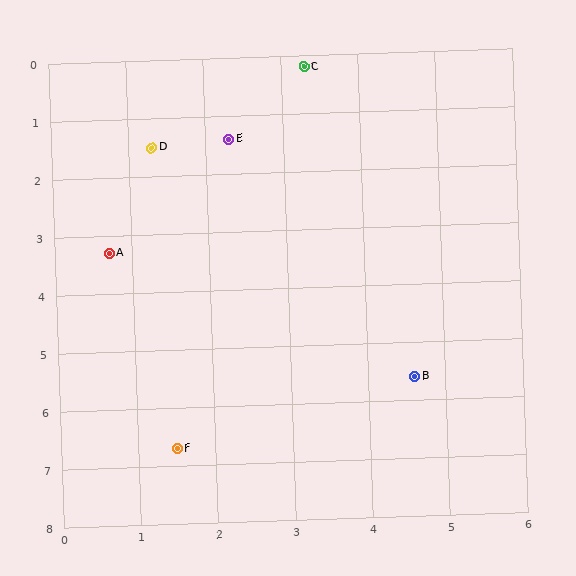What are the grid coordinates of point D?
Point D is at approximately (1.3, 1.5).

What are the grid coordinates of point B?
Point B is at approximately (4.6, 5.6).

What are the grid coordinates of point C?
Point C is at approximately (3.3, 0.2).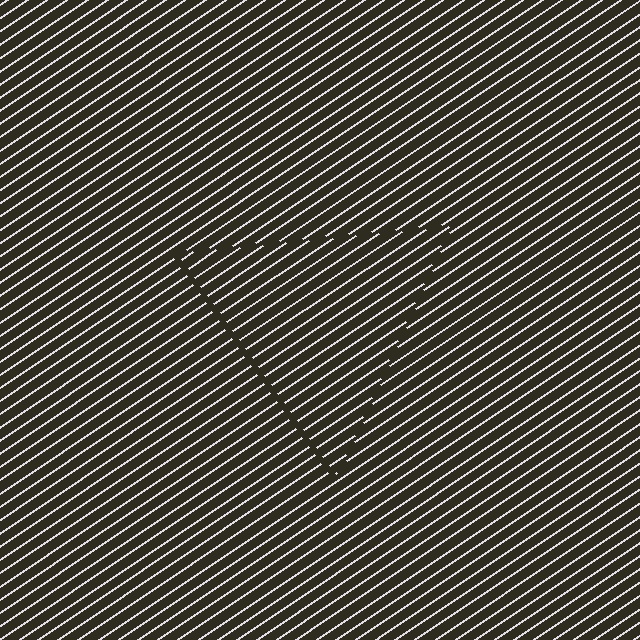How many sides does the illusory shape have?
3 sides — the line-ends trace a triangle.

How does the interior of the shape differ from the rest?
The interior of the shape contains the same grating, shifted by half a period — the contour is defined by the phase discontinuity where line-ends from the inner and outer gratings abut.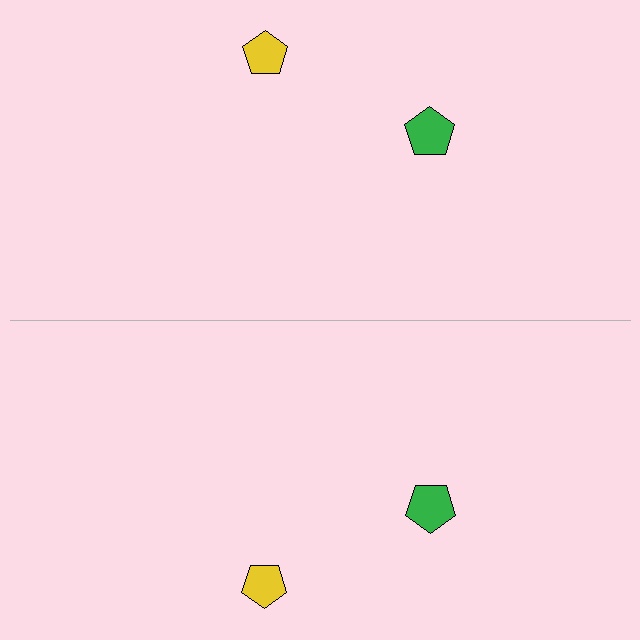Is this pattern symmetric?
Yes, this pattern has bilateral (reflection) symmetry.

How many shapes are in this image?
There are 4 shapes in this image.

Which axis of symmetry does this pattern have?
The pattern has a horizontal axis of symmetry running through the center of the image.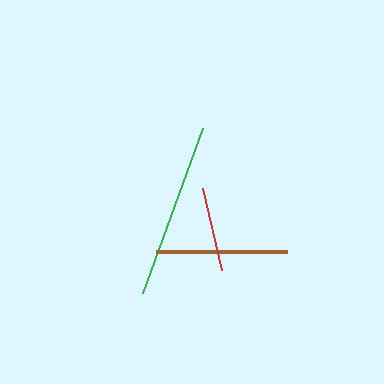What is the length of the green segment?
The green segment is approximately 175 pixels long.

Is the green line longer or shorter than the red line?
The green line is longer than the red line.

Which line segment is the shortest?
The red line is the shortest at approximately 84 pixels.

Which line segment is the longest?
The green line is the longest at approximately 175 pixels.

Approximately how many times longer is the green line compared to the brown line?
The green line is approximately 1.3 times the length of the brown line.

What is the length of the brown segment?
The brown segment is approximately 131 pixels long.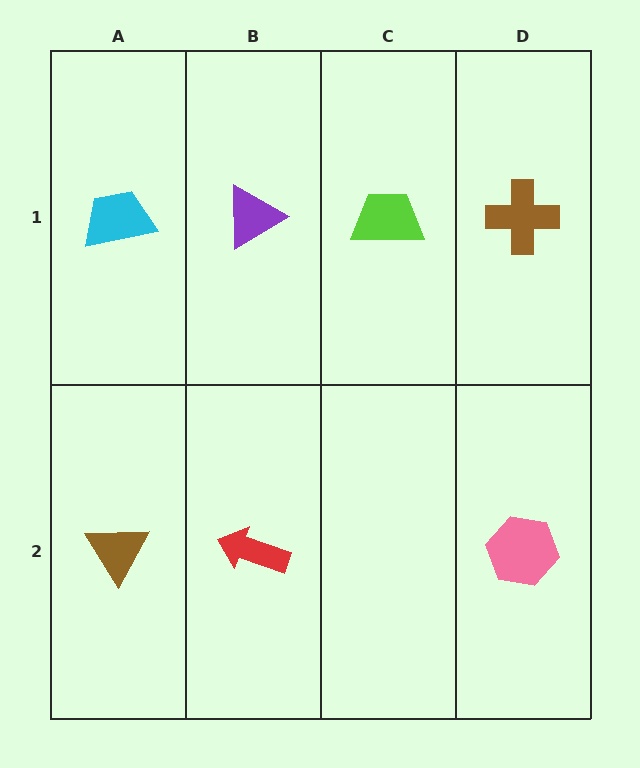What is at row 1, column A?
A cyan trapezoid.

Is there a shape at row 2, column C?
No, that cell is empty.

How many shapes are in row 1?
4 shapes.